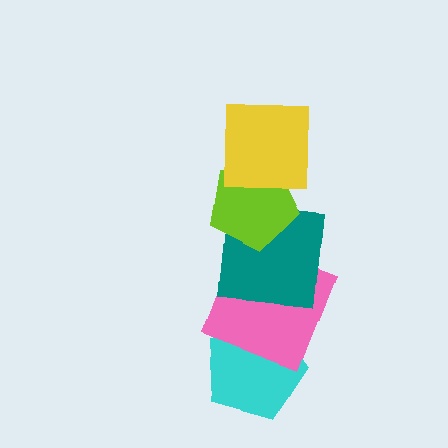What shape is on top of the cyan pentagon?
The pink square is on top of the cyan pentagon.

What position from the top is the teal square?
The teal square is 3rd from the top.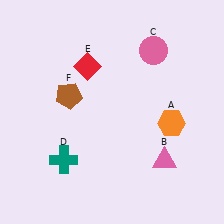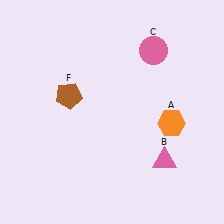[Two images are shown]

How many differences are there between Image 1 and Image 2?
There are 2 differences between the two images.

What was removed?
The red diamond (E), the teal cross (D) were removed in Image 2.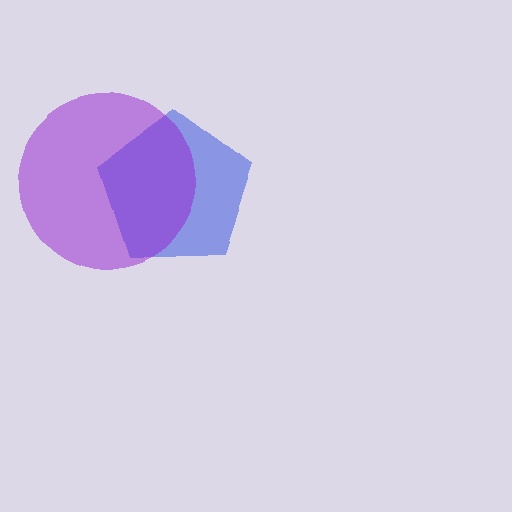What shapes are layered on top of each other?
The layered shapes are: a blue pentagon, a purple circle.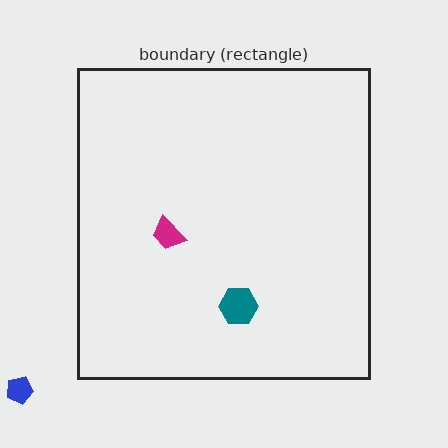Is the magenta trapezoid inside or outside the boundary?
Inside.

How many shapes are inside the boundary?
2 inside, 1 outside.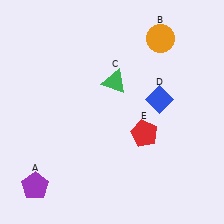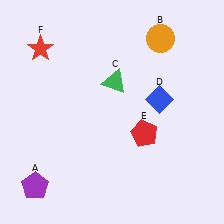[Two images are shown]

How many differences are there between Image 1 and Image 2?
There is 1 difference between the two images.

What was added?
A red star (F) was added in Image 2.